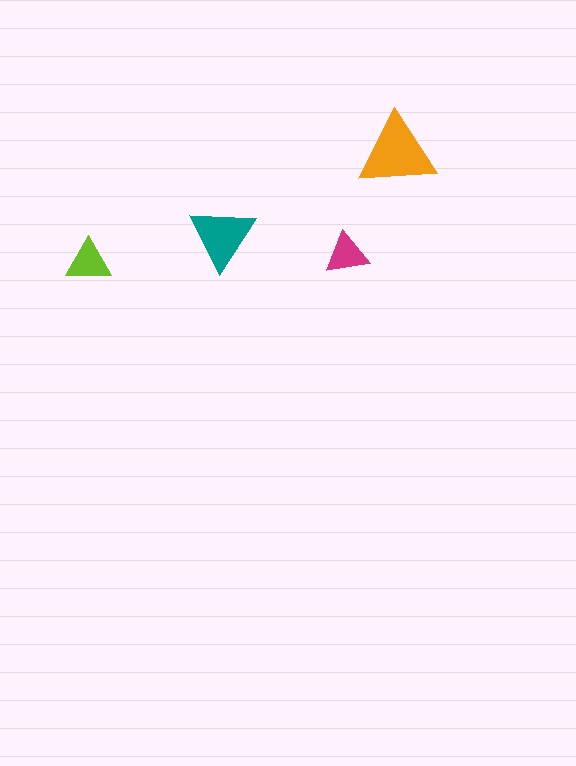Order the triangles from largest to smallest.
the orange one, the teal one, the lime one, the magenta one.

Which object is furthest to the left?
The lime triangle is leftmost.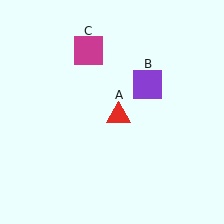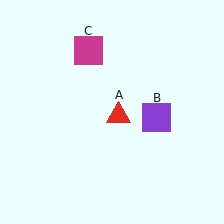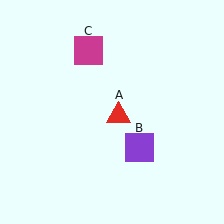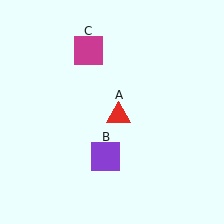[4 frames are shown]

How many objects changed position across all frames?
1 object changed position: purple square (object B).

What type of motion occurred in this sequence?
The purple square (object B) rotated clockwise around the center of the scene.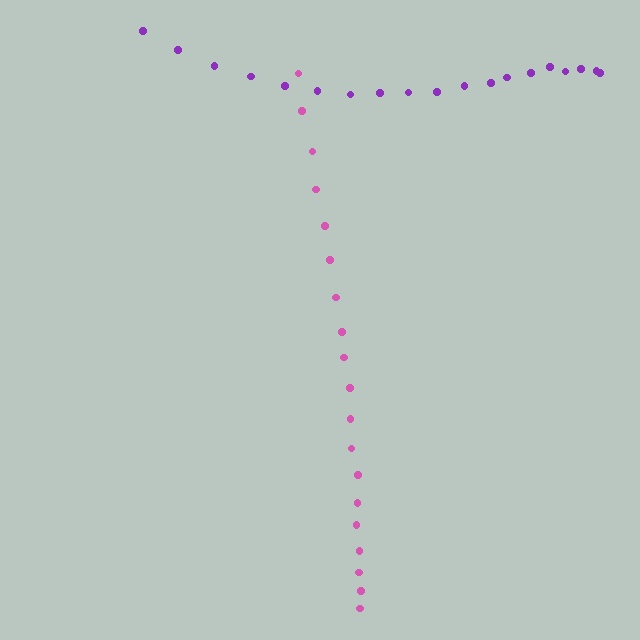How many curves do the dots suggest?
There are 2 distinct paths.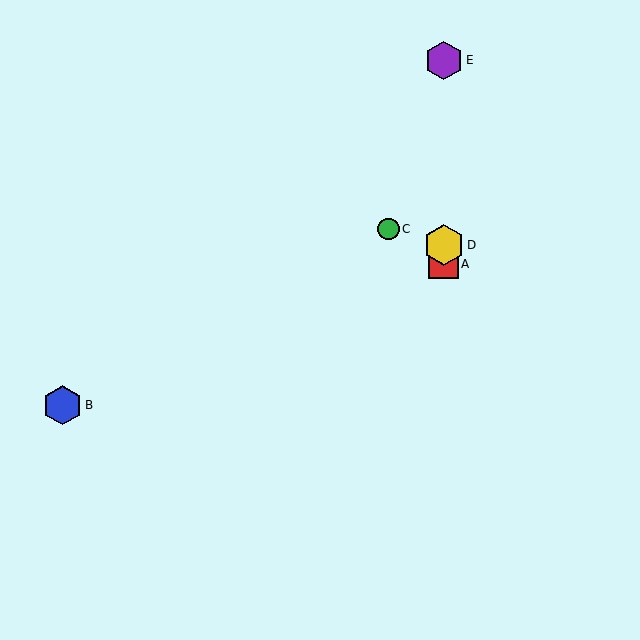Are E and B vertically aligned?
No, E is at x≈444 and B is at x≈62.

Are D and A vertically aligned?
Yes, both are at x≈444.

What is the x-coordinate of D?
Object D is at x≈444.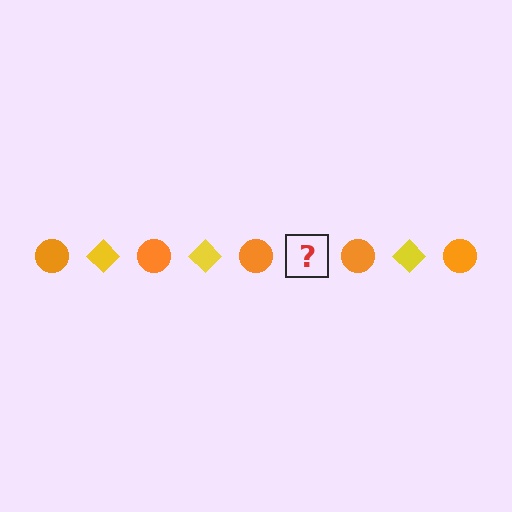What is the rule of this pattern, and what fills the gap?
The rule is that the pattern alternates between orange circle and yellow diamond. The gap should be filled with a yellow diamond.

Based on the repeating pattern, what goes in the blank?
The blank should be a yellow diamond.